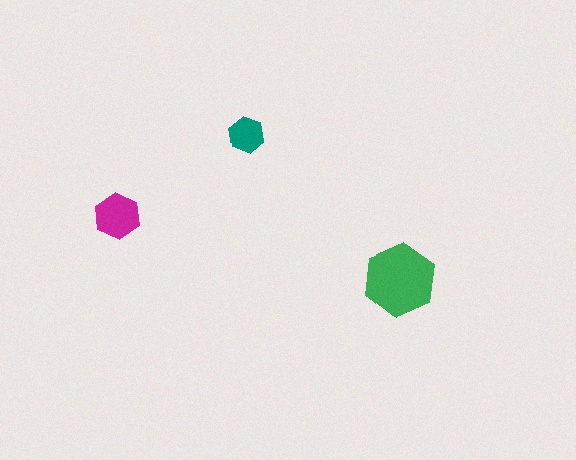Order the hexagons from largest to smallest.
the green one, the magenta one, the teal one.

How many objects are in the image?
There are 3 objects in the image.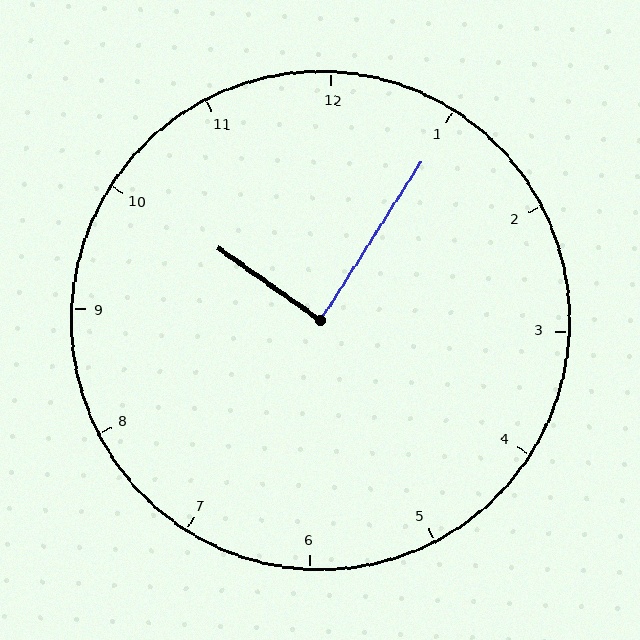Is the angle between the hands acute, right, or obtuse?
It is right.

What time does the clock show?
10:05.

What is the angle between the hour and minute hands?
Approximately 88 degrees.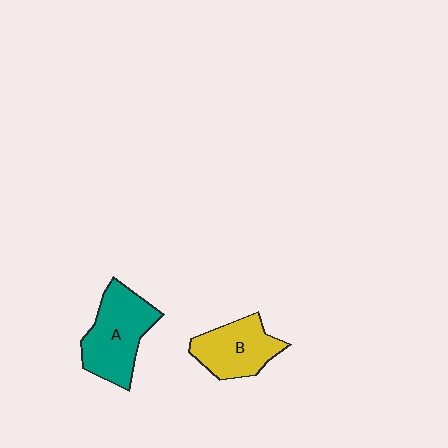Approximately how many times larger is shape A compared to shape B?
Approximately 1.3 times.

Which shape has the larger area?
Shape A (teal).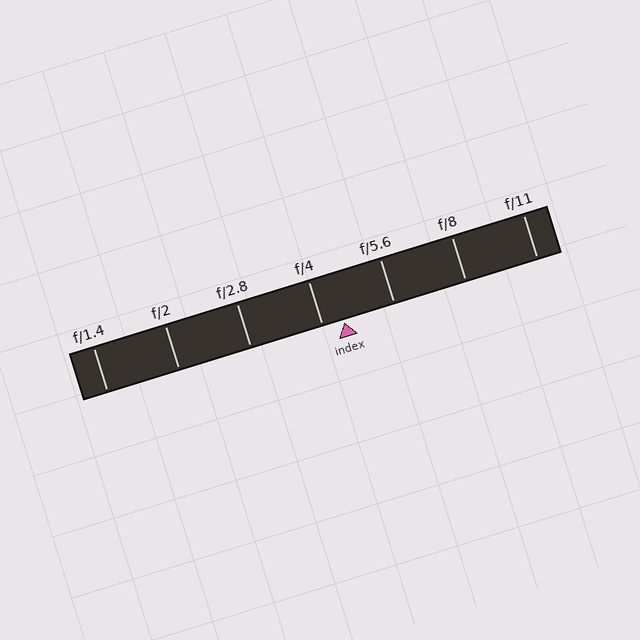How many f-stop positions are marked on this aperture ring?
There are 7 f-stop positions marked.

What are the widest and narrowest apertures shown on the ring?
The widest aperture shown is f/1.4 and the narrowest is f/11.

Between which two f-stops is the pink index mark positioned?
The index mark is between f/4 and f/5.6.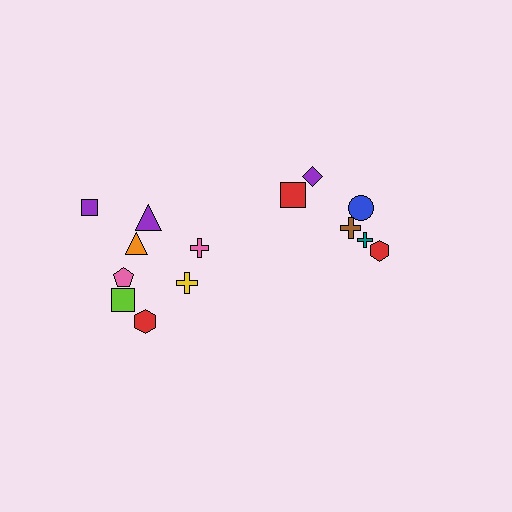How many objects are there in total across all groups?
There are 14 objects.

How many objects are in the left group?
There are 8 objects.